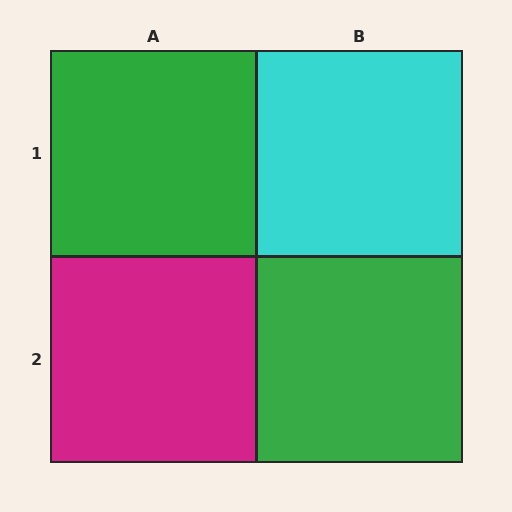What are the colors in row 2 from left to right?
Magenta, green.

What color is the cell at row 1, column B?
Cyan.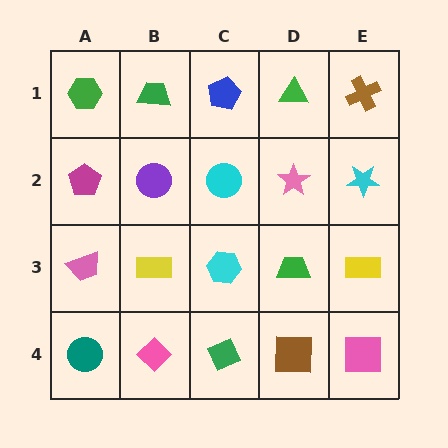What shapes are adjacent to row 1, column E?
A cyan star (row 2, column E), a green triangle (row 1, column D).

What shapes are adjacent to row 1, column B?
A purple circle (row 2, column B), a green hexagon (row 1, column A), a blue pentagon (row 1, column C).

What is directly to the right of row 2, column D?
A cyan star.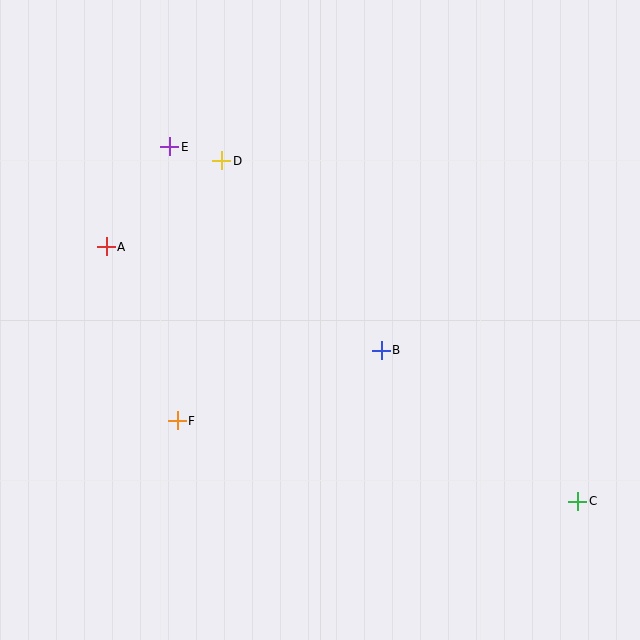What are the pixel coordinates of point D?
Point D is at (222, 161).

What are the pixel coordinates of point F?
Point F is at (177, 421).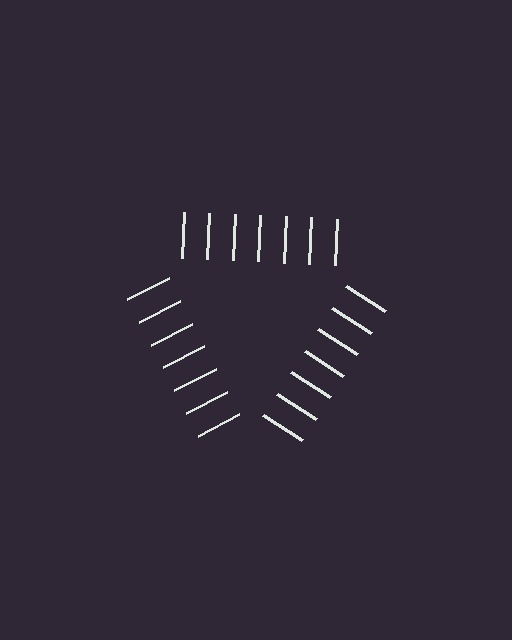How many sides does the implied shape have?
3 sides — the line-ends trace a triangle.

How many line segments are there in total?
21 — 7 along each of the 3 edges.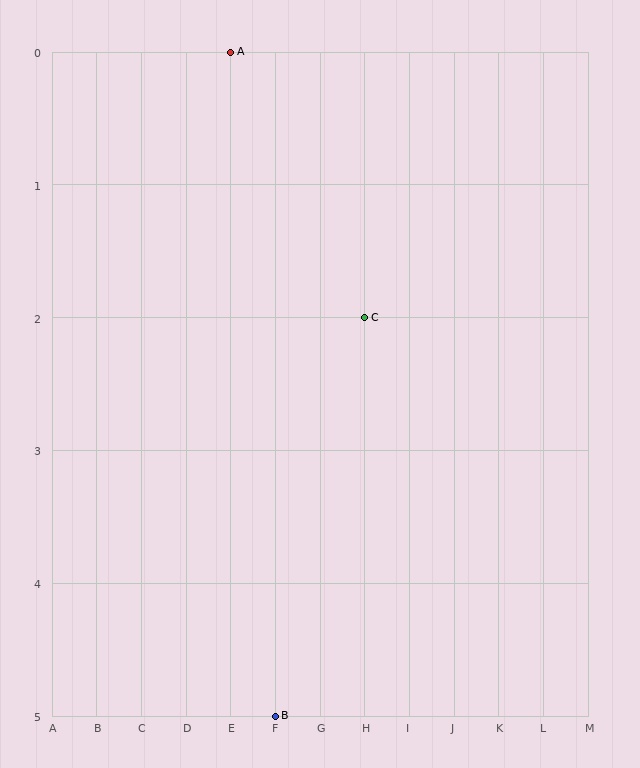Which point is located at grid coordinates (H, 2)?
Point C is at (H, 2).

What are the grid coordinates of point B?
Point B is at grid coordinates (F, 5).